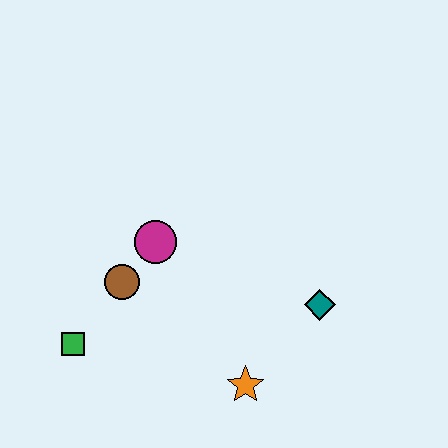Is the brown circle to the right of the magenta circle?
No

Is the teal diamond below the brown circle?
Yes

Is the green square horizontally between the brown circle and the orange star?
No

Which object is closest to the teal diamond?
The orange star is closest to the teal diamond.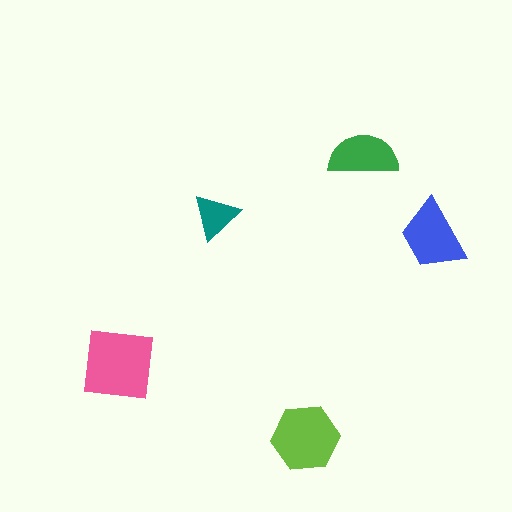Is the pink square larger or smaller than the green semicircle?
Larger.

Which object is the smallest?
The teal triangle.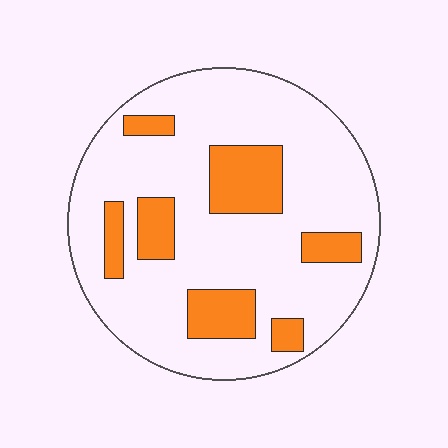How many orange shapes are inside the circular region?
7.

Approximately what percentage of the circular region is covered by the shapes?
Approximately 20%.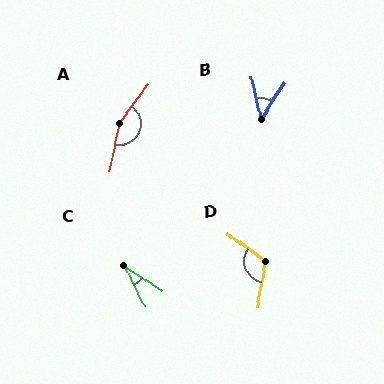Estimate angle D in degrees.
Approximately 115 degrees.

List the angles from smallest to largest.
C (29°), B (46°), D (115°), A (154°).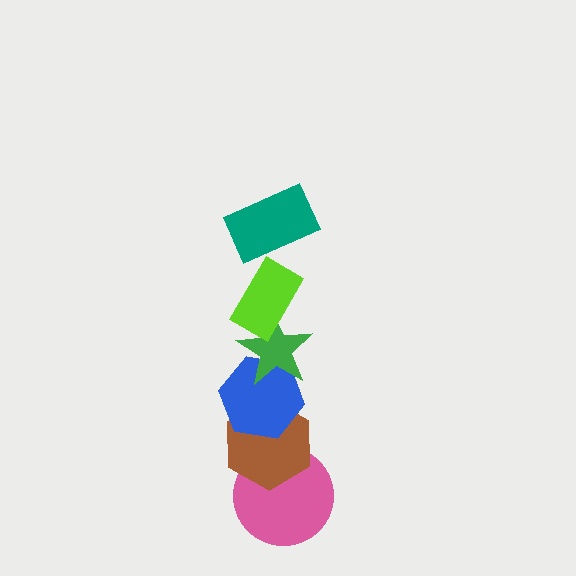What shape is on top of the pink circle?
The brown hexagon is on top of the pink circle.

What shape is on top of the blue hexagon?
The green star is on top of the blue hexagon.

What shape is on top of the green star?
The lime rectangle is on top of the green star.